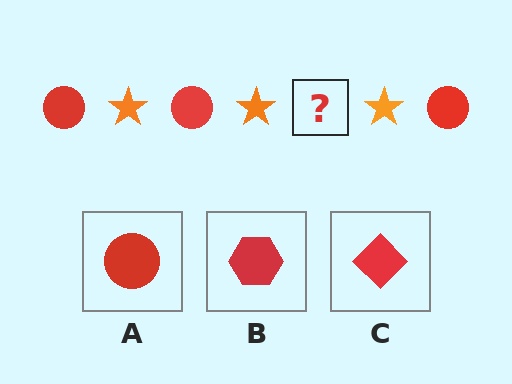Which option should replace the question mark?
Option A.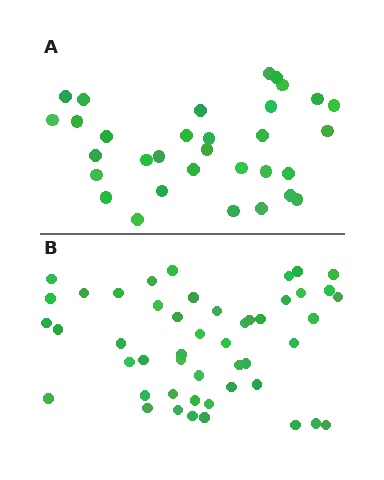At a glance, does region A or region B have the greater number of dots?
Region B (the bottom region) has more dots.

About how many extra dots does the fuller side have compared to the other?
Region B has approximately 15 more dots than region A.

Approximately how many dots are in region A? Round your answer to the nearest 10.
About 30 dots. (The exact count is 32, which rounds to 30.)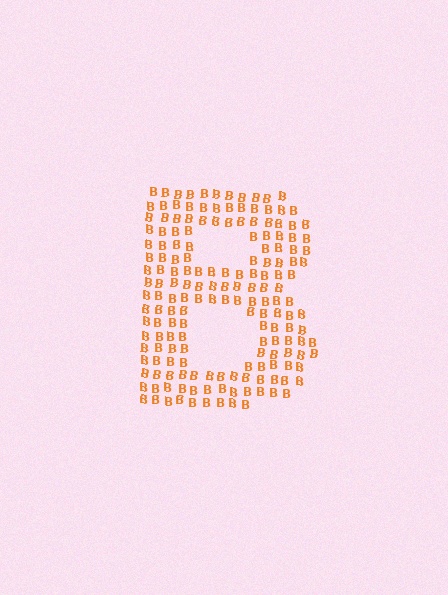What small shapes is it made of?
It is made of small letter B's.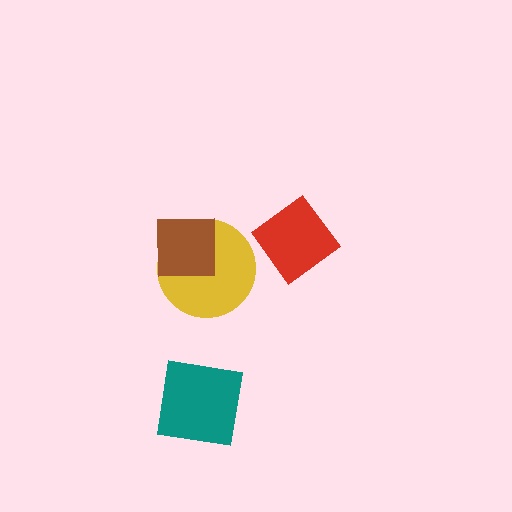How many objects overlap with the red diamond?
0 objects overlap with the red diamond.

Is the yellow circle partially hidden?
Yes, it is partially covered by another shape.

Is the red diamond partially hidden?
No, no other shape covers it.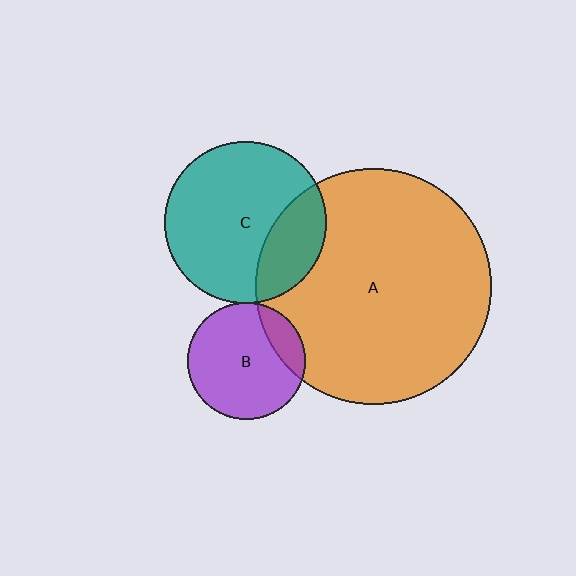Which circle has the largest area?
Circle A (orange).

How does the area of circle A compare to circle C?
Approximately 2.1 times.